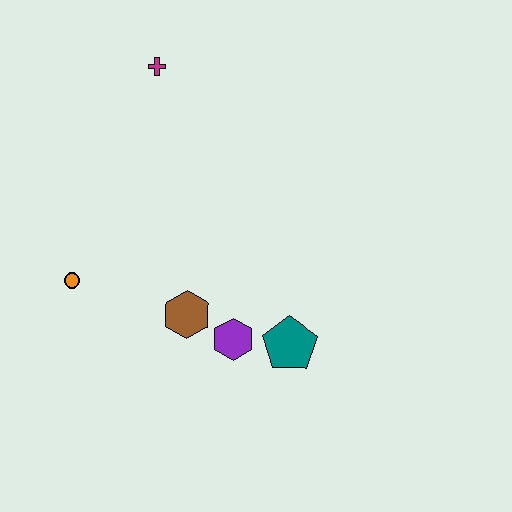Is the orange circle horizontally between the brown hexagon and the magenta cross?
No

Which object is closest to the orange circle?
The brown hexagon is closest to the orange circle.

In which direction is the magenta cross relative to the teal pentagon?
The magenta cross is above the teal pentagon.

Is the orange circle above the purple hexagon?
Yes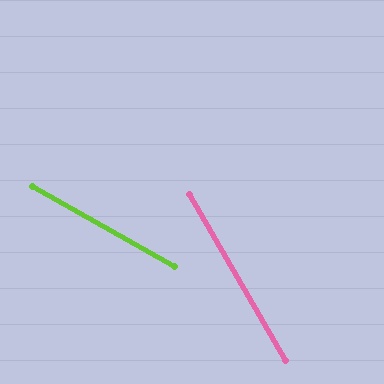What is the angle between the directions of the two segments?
Approximately 30 degrees.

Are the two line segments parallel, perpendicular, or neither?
Neither parallel nor perpendicular — they differ by about 30°.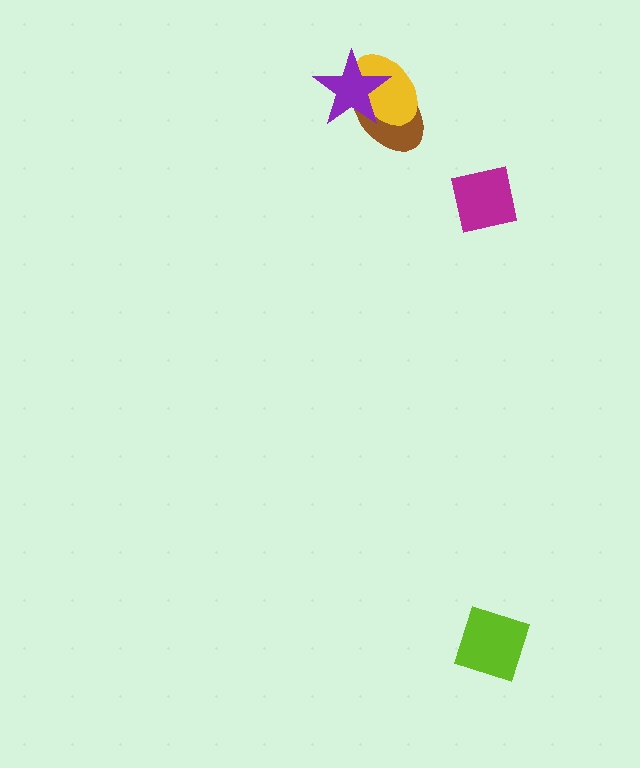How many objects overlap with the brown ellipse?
2 objects overlap with the brown ellipse.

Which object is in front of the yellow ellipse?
The purple star is in front of the yellow ellipse.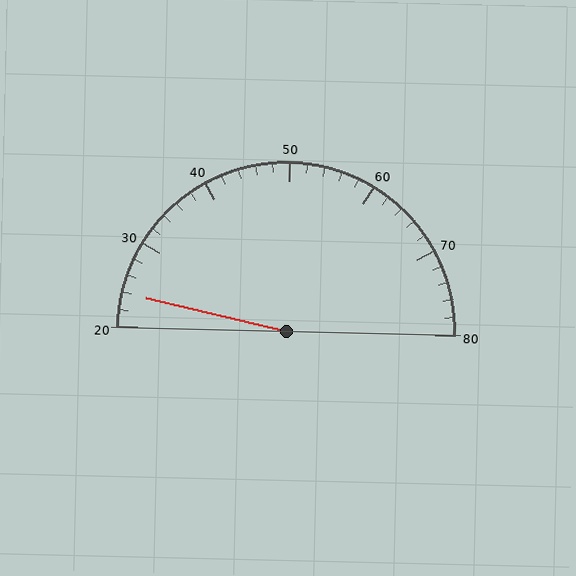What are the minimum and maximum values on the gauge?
The gauge ranges from 20 to 80.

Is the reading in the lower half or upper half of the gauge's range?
The reading is in the lower half of the range (20 to 80).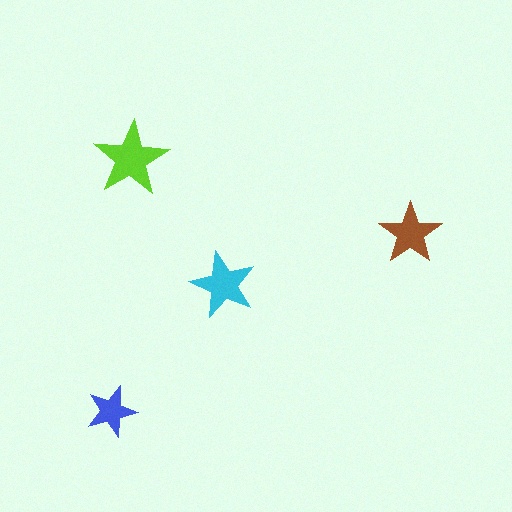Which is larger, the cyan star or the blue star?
The cyan one.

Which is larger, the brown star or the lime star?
The lime one.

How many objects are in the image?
There are 4 objects in the image.